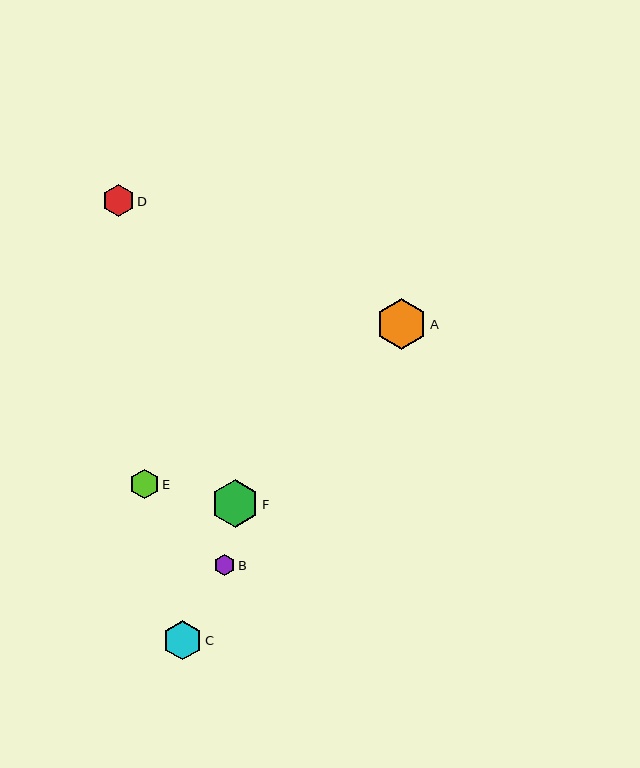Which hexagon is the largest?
Hexagon A is the largest with a size of approximately 51 pixels.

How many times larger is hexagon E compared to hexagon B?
Hexagon E is approximately 1.4 times the size of hexagon B.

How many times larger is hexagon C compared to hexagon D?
Hexagon C is approximately 1.2 times the size of hexagon D.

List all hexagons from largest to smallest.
From largest to smallest: A, F, C, D, E, B.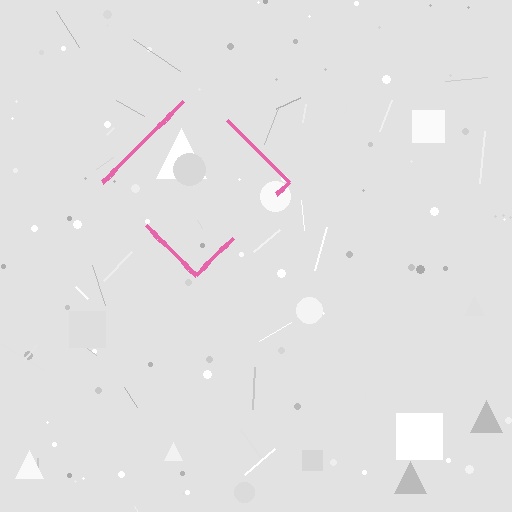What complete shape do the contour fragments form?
The contour fragments form a diamond.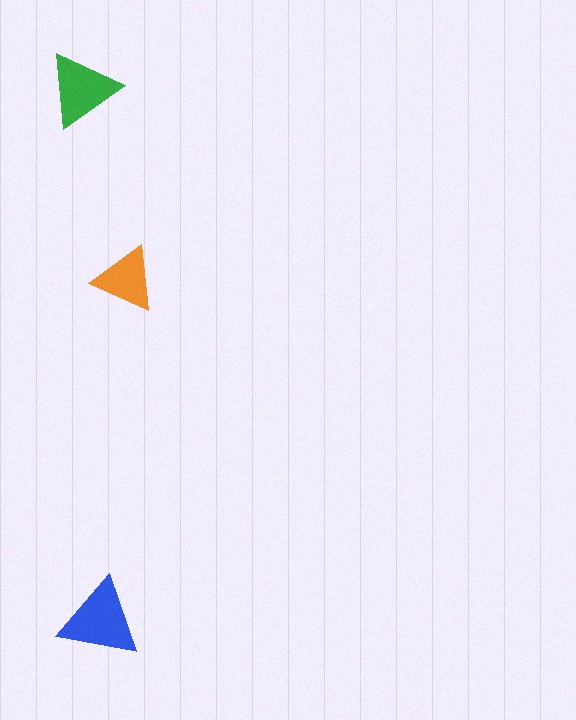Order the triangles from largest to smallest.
the blue one, the green one, the orange one.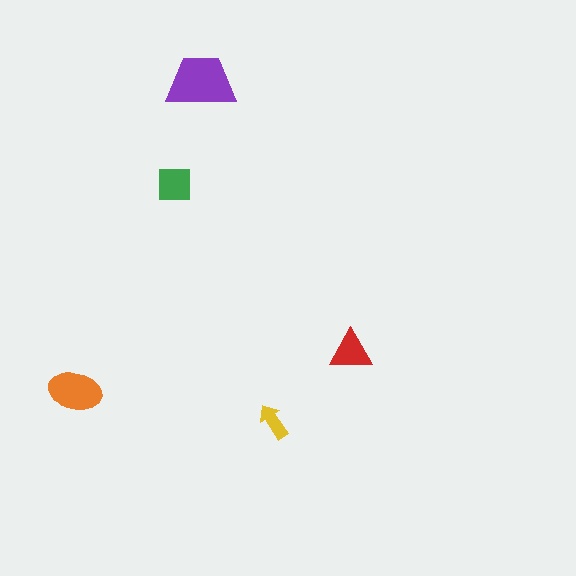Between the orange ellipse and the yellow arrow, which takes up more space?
The orange ellipse.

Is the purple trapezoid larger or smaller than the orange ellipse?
Larger.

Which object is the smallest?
The yellow arrow.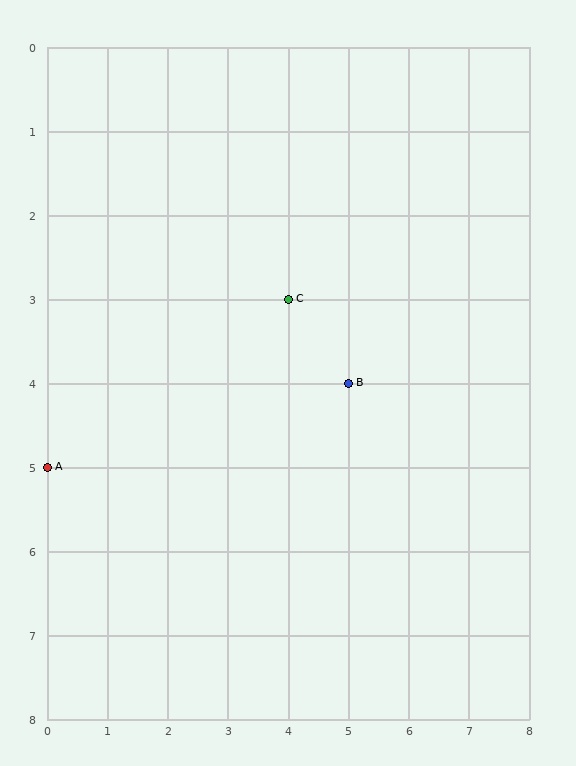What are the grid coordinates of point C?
Point C is at grid coordinates (4, 3).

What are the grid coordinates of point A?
Point A is at grid coordinates (0, 5).